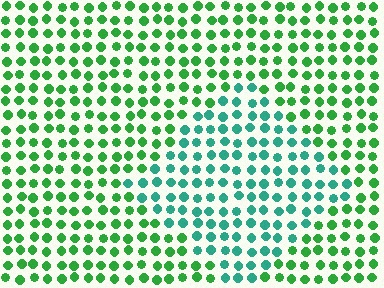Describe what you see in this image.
The image is filled with small green elements in a uniform arrangement. A diamond-shaped region is visible where the elements are tinted to a slightly different hue, forming a subtle color boundary.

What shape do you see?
I see a diamond.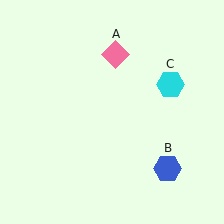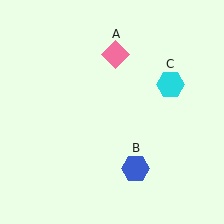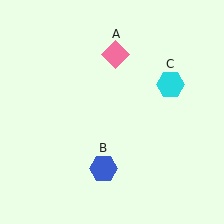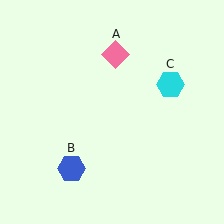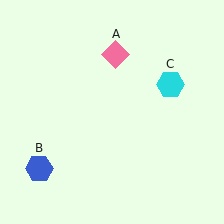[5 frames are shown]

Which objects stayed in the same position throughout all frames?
Pink diamond (object A) and cyan hexagon (object C) remained stationary.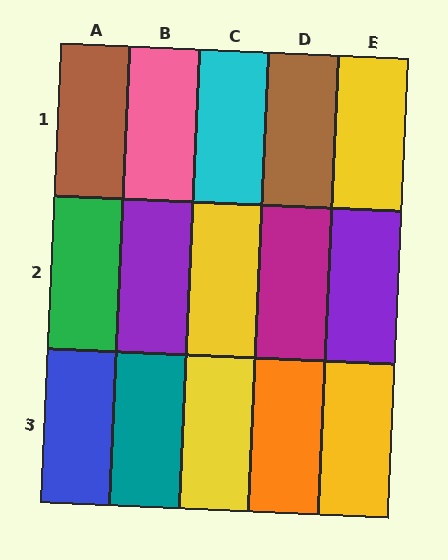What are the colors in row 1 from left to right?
Brown, pink, cyan, brown, yellow.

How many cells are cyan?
1 cell is cyan.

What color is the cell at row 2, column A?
Green.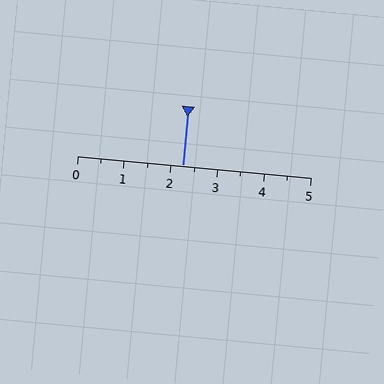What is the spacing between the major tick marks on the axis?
The major ticks are spaced 1 apart.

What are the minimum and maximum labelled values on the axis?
The axis runs from 0 to 5.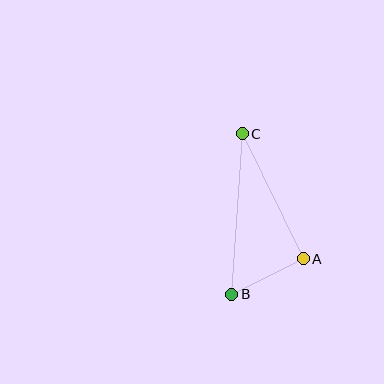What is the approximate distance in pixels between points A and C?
The distance between A and C is approximately 139 pixels.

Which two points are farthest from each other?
Points B and C are farthest from each other.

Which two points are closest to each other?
Points A and B are closest to each other.